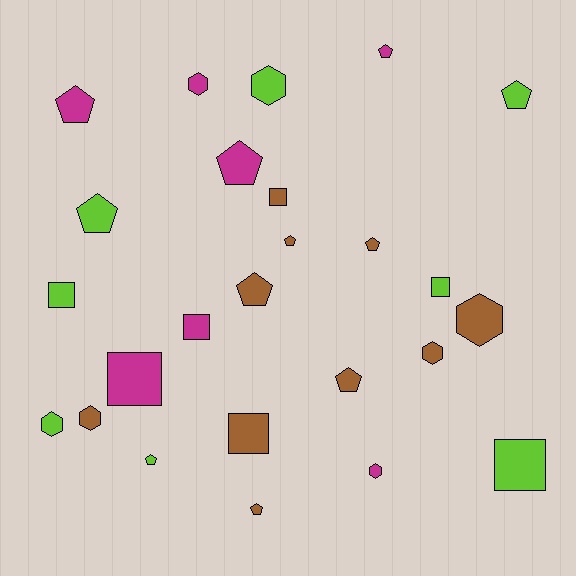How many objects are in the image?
There are 25 objects.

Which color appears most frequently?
Brown, with 10 objects.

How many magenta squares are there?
There are 2 magenta squares.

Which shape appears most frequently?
Pentagon, with 11 objects.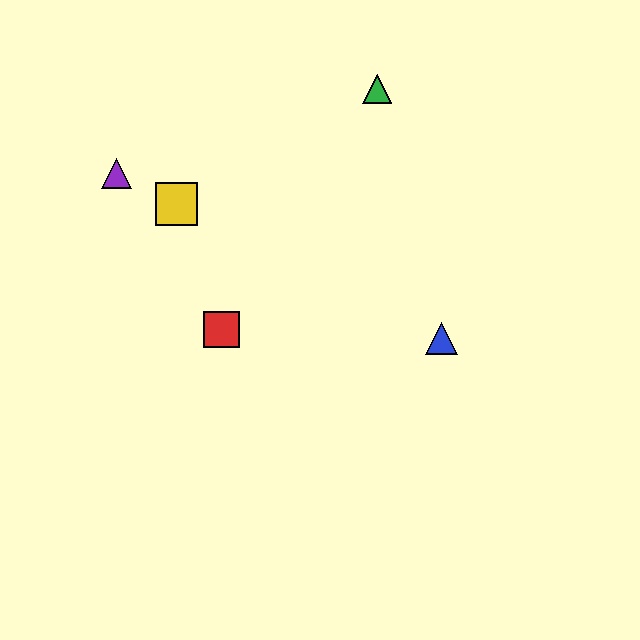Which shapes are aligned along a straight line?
The blue triangle, the yellow square, the purple triangle are aligned along a straight line.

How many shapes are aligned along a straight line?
3 shapes (the blue triangle, the yellow square, the purple triangle) are aligned along a straight line.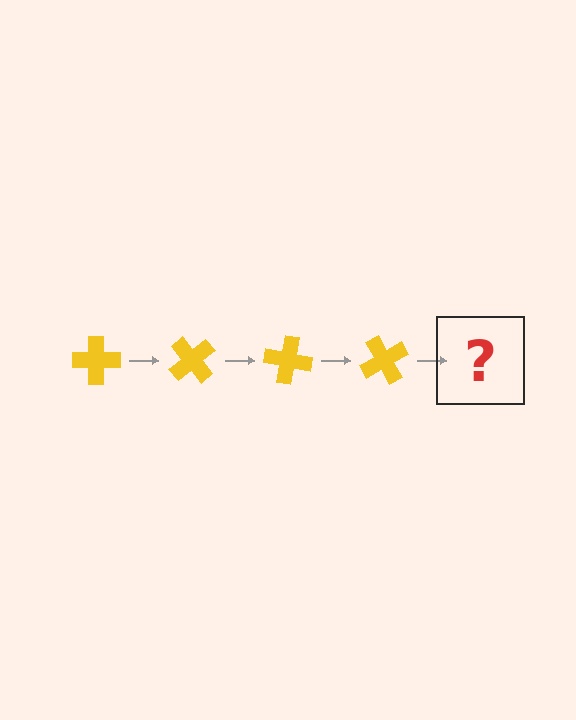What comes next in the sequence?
The next element should be a yellow cross rotated 200 degrees.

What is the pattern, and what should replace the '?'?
The pattern is that the cross rotates 50 degrees each step. The '?' should be a yellow cross rotated 200 degrees.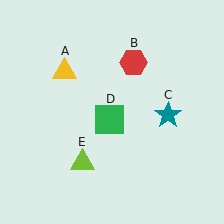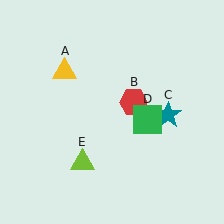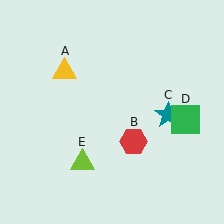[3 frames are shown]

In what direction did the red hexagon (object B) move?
The red hexagon (object B) moved down.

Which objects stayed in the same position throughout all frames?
Yellow triangle (object A) and teal star (object C) and lime triangle (object E) remained stationary.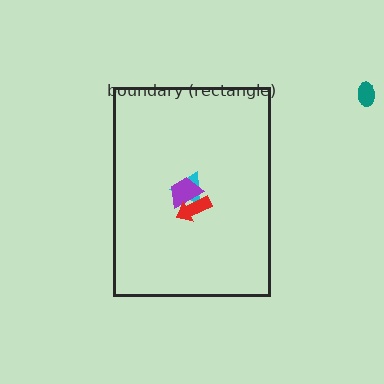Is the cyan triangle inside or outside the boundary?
Inside.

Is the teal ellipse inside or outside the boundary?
Outside.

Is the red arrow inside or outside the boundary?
Inside.